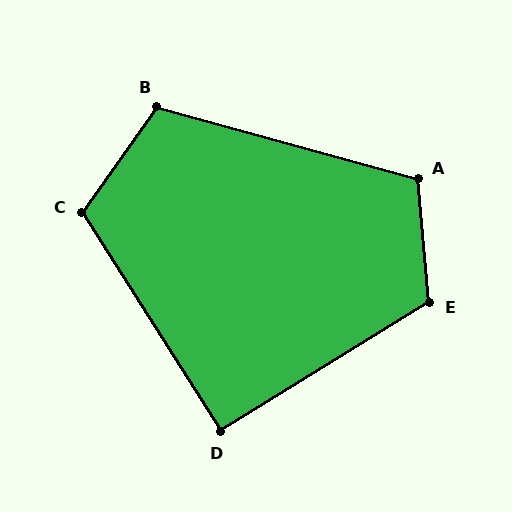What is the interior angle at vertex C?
Approximately 113 degrees (obtuse).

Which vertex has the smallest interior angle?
D, at approximately 91 degrees.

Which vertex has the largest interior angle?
E, at approximately 117 degrees.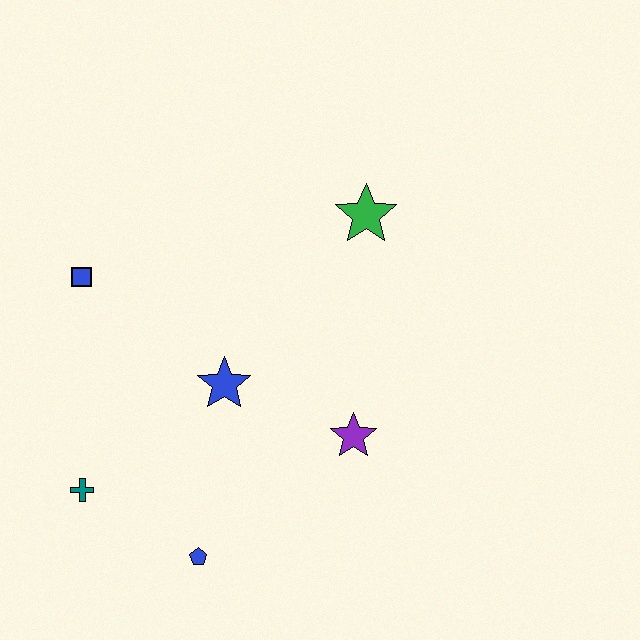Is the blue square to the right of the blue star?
No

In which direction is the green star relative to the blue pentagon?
The green star is above the blue pentagon.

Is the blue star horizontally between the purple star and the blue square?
Yes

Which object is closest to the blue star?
The purple star is closest to the blue star.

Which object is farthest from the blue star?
The green star is farthest from the blue star.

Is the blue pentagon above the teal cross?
No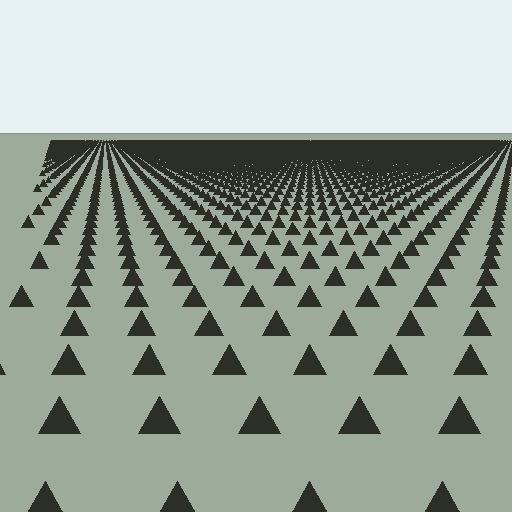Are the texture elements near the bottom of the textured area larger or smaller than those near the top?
Larger. Near the bottom, elements are closer to the viewer and appear at a bigger on-screen size.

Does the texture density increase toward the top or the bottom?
Density increases toward the top.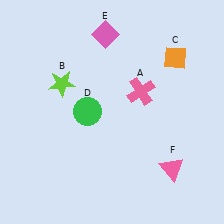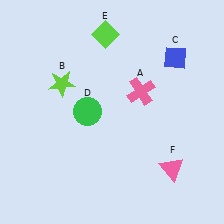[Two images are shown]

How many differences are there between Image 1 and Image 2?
There are 2 differences between the two images.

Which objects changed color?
C changed from orange to blue. E changed from pink to lime.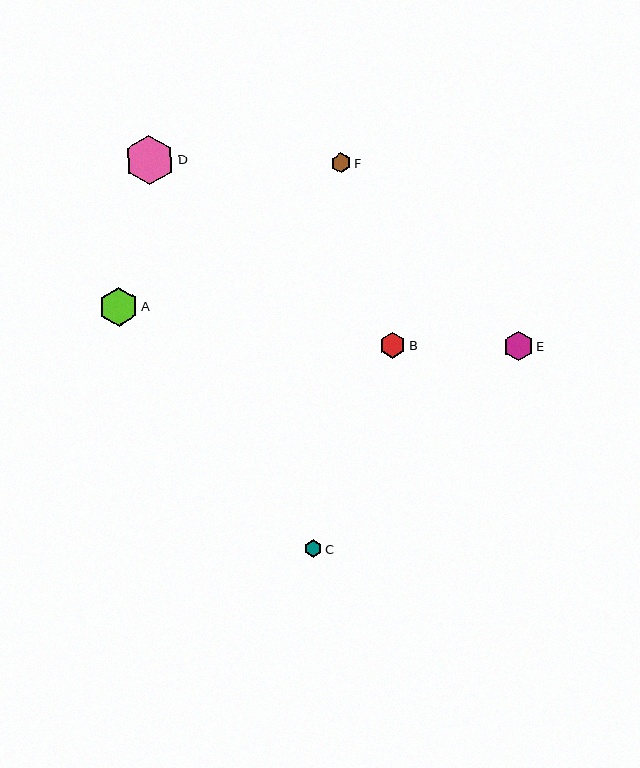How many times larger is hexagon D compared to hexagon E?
Hexagon D is approximately 1.7 times the size of hexagon E.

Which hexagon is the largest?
Hexagon D is the largest with a size of approximately 49 pixels.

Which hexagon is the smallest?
Hexagon C is the smallest with a size of approximately 18 pixels.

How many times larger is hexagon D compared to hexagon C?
Hexagon D is approximately 2.8 times the size of hexagon C.